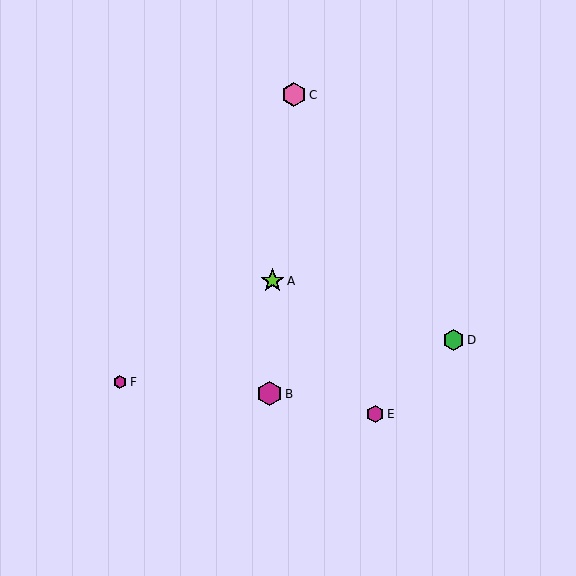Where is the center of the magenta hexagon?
The center of the magenta hexagon is at (269, 394).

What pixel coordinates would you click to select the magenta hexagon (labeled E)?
Click at (375, 414) to select the magenta hexagon E.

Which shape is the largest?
The magenta hexagon (labeled B) is the largest.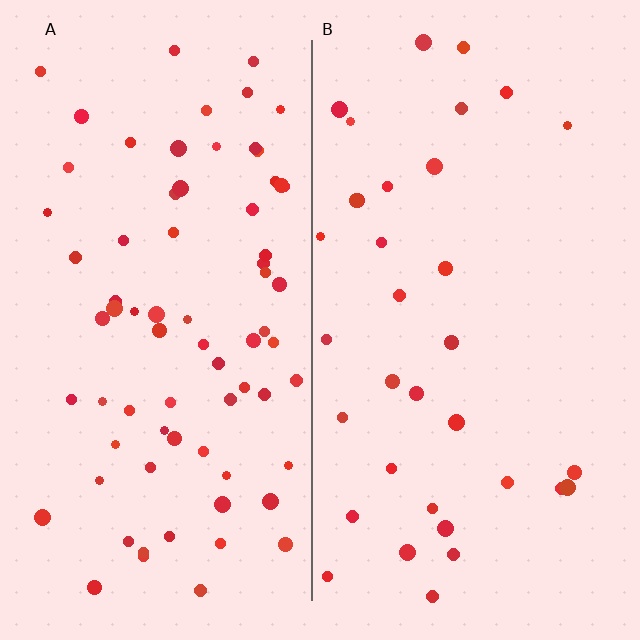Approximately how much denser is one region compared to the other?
Approximately 2.1× — region A over region B.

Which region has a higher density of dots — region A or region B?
A (the left).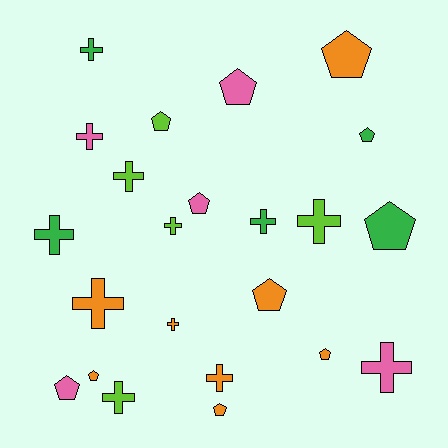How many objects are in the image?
There are 23 objects.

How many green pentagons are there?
There are 2 green pentagons.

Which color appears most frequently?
Orange, with 8 objects.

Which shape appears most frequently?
Cross, with 12 objects.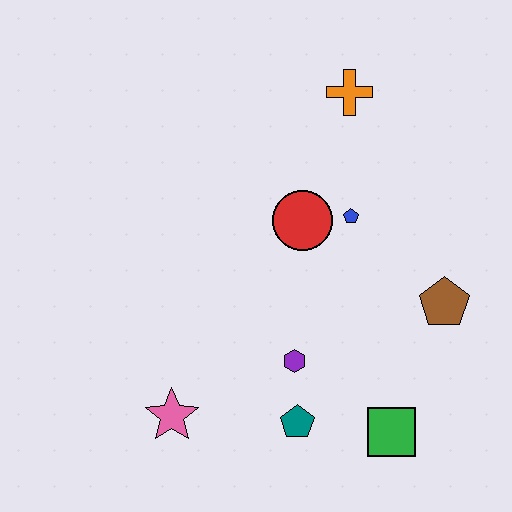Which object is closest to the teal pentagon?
The purple hexagon is closest to the teal pentagon.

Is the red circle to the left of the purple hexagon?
No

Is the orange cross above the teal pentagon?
Yes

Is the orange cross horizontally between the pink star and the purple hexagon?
No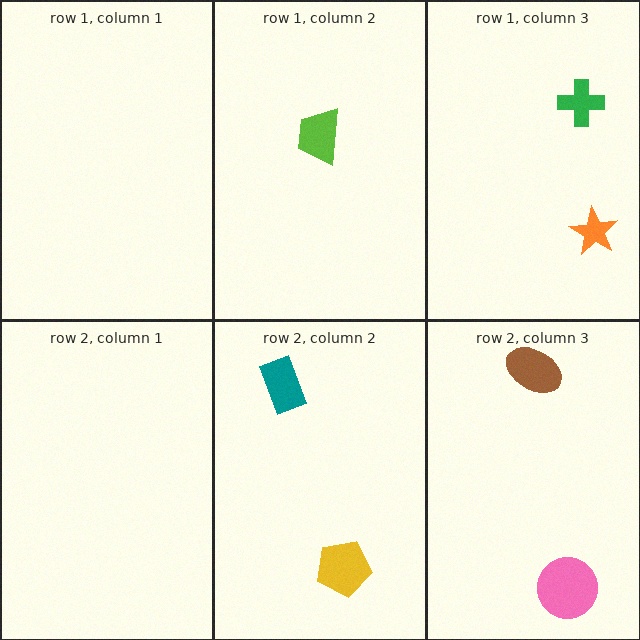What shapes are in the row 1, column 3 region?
The green cross, the orange star.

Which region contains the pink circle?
The row 2, column 3 region.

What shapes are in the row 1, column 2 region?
The lime trapezoid.